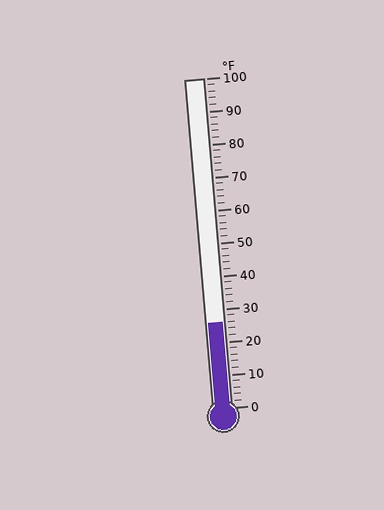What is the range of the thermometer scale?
The thermometer scale ranges from 0°F to 100°F.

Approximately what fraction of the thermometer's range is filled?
The thermometer is filled to approximately 25% of its range.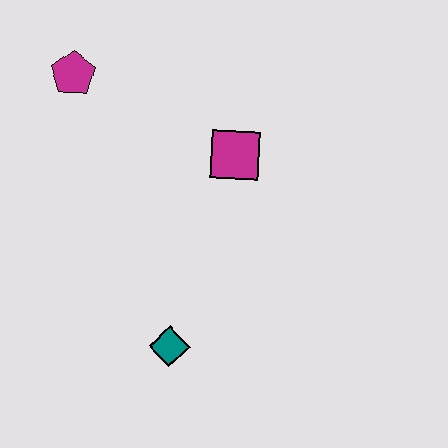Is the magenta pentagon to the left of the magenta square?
Yes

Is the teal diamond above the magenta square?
No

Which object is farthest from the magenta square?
The teal diamond is farthest from the magenta square.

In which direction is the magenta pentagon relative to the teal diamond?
The magenta pentagon is above the teal diamond.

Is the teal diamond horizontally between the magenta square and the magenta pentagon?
Yes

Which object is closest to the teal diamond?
The magenta square is closest to the teal diamond.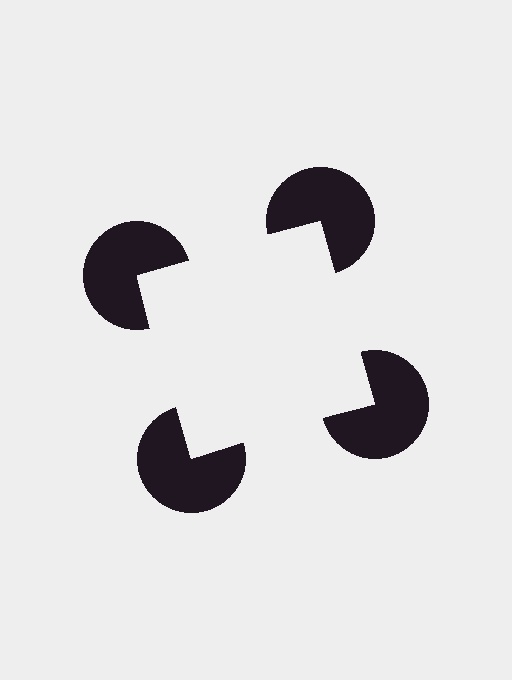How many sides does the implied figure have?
4 sides.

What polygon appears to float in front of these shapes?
An illusory square — its edges are inferred from the aligned wedge cuts in the pac-man discs, not physically drawn.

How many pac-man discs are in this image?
There are 4 — one at each vertex of the illusory square.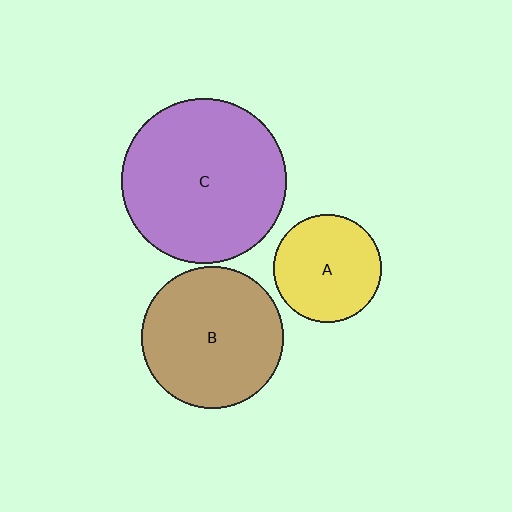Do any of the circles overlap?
No, none of the circles overlap.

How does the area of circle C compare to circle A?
Approximately 2.3 times.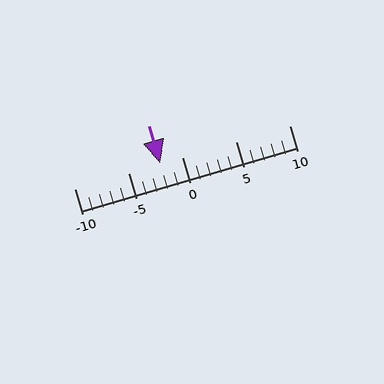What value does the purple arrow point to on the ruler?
The purple arrow points to approximately -2.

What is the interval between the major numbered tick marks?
The major tick marks are spaced 5 units apart.